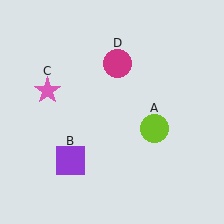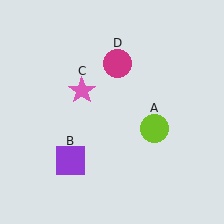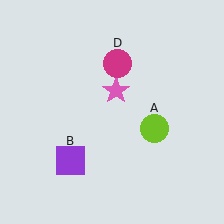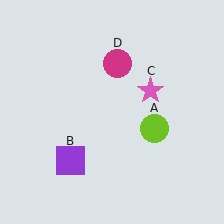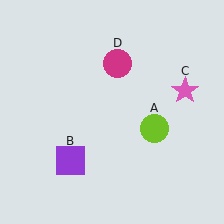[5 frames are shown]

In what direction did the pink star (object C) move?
The pink star (object C) moved right.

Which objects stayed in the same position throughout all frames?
Lime circle (object A) and purple square (object B) and magenta circle (object D) remained stationary.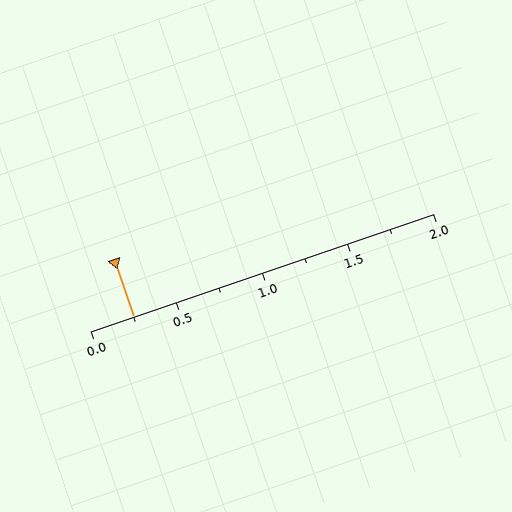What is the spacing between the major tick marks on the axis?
The major ticks are spaced 0.5 apart.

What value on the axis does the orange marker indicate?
The marker indicates approximately 0.25.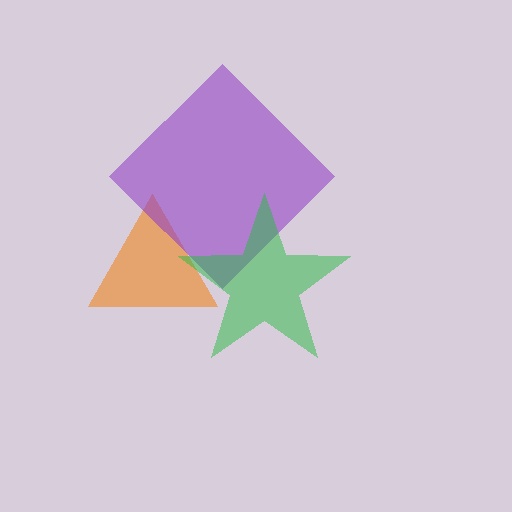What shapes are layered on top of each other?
The layered shapes are: an orange triangle, a purple diamond, a green star.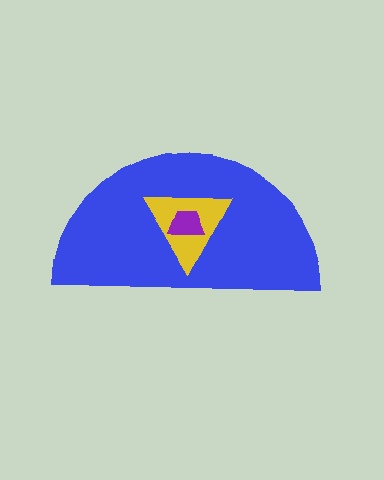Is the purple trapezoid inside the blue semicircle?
Yes.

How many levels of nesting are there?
3.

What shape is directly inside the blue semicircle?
The yellow triangle.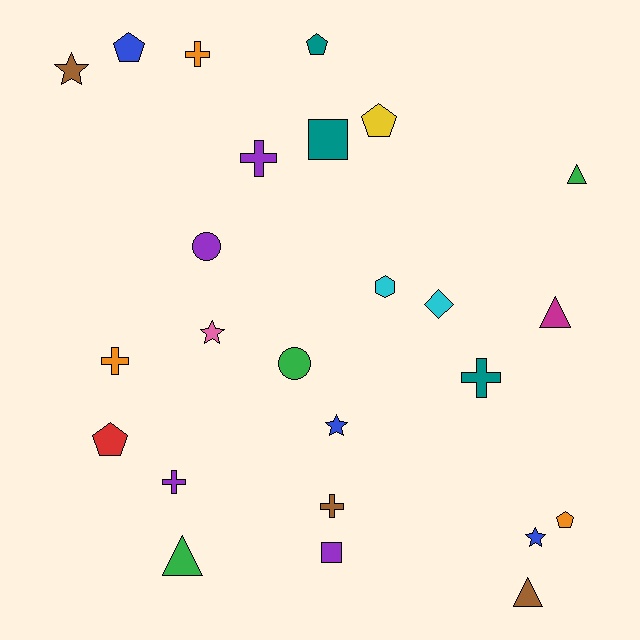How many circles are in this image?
There are 2 circles.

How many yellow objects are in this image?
There is 1 yellow object.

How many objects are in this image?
There are 25 objects.